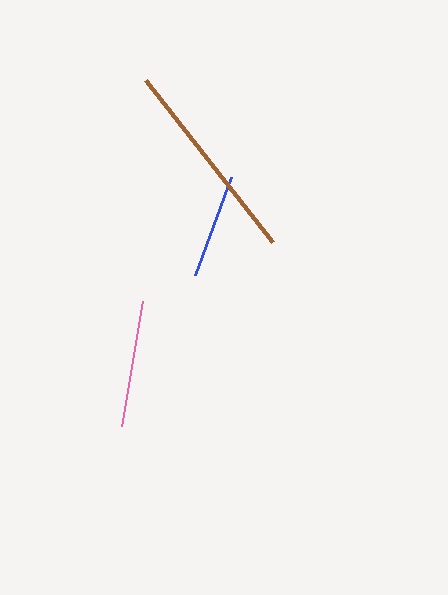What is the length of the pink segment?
The pink segment is approximately 127 pixels long.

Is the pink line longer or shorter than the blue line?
The pink line is longer than the blue line.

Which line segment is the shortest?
The blue line is the shortest at approximately 103 pixels.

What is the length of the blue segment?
The blue segment is approximately 103 pixels long.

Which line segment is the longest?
The brown line is the longest at approximately 206 pixels.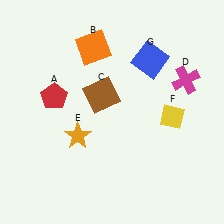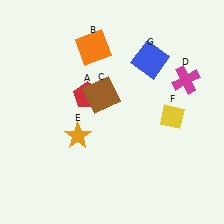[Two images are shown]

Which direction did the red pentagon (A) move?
The red pentagon (A) moved right.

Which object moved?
The red pentagon (A) moved right.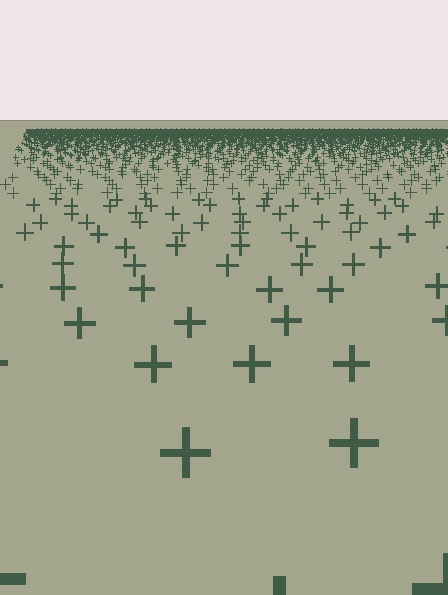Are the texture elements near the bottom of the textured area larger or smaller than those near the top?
Larger. Near the bottom, elements are closer to the viewer and appear at a bigger on-screen size.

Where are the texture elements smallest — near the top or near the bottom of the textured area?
Near the top.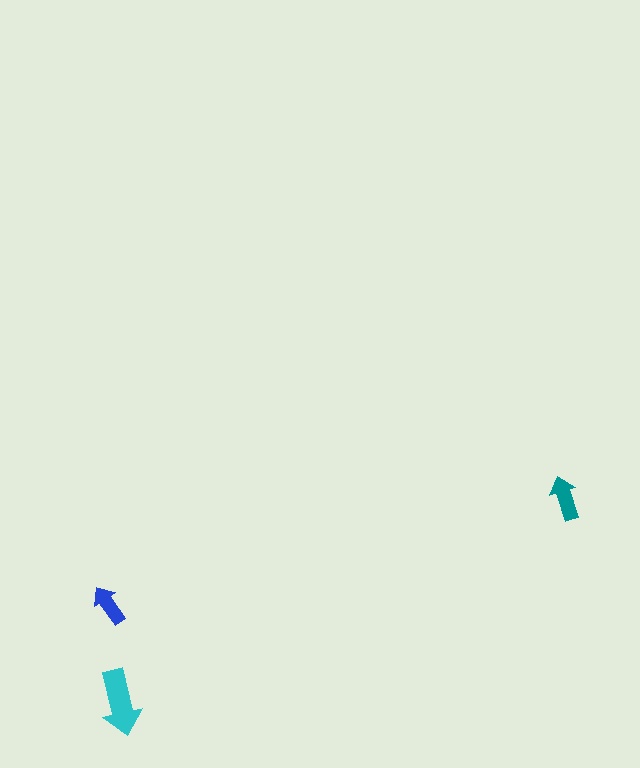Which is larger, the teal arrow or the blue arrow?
The teal one.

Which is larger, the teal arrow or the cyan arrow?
The cyan one.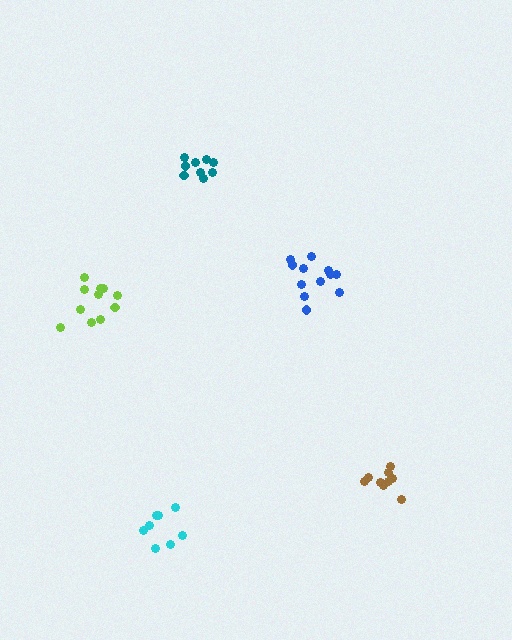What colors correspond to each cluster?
The clusters are colored: brown, blue, cyan, teal, lime.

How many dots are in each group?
Group 1: 9 dots, Group 2: 12 dots, Group 3: 8 dots, Group 4: 9 dots, Group 5: 11 dots (49 total).